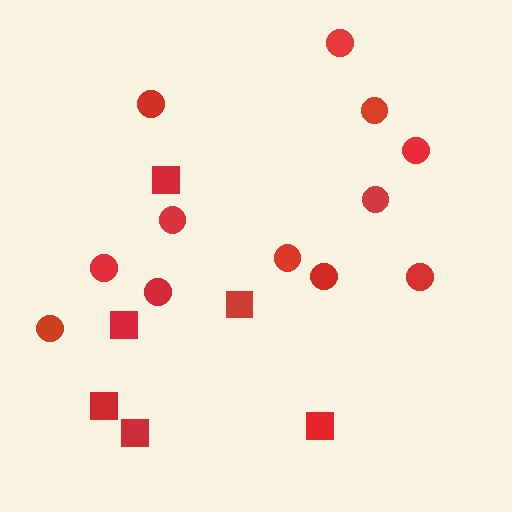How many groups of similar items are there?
There are 2 groups: one group of squares (6) and one group of circles (12).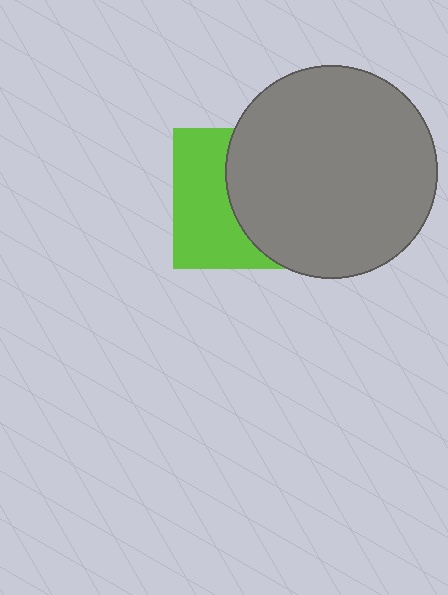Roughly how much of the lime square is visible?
About half of it is visible (roughly 46%).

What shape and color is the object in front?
The object in front is a gray circle.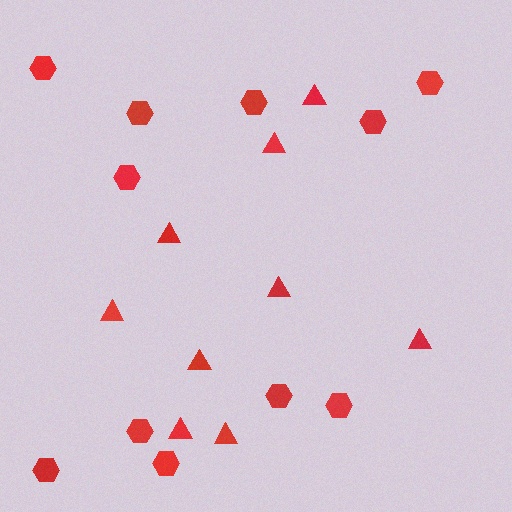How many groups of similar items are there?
There are 2 groups: one group of hexagons (11) and one group of triangles (9).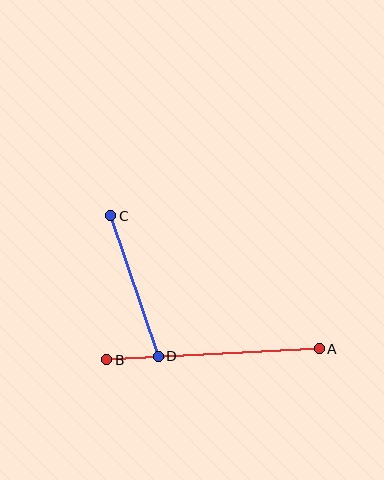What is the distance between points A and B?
The distance is approximately 213 pixels.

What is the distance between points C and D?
The distance is approximately 148 pixels.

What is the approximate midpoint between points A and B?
The midpoint is at approximately (213, 354) pixels.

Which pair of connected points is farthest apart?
Points A and B are farthest apart.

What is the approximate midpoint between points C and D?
The midpoint is at approximately (134, 286) pixels.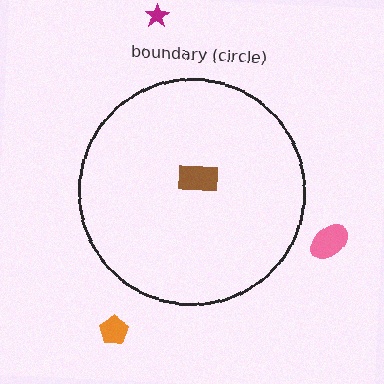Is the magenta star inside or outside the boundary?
Outside.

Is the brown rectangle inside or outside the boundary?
Inside.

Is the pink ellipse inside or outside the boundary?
Outside.